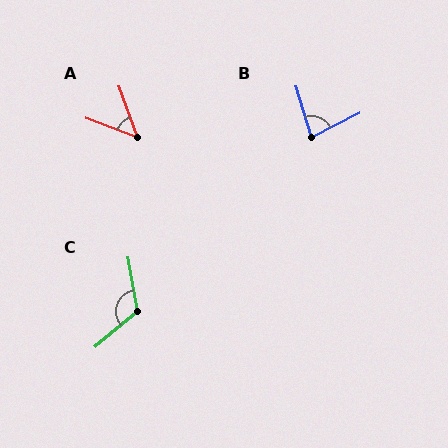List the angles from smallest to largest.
A (49°), B (79°), C (120°).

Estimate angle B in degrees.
Approximately 79 degrees.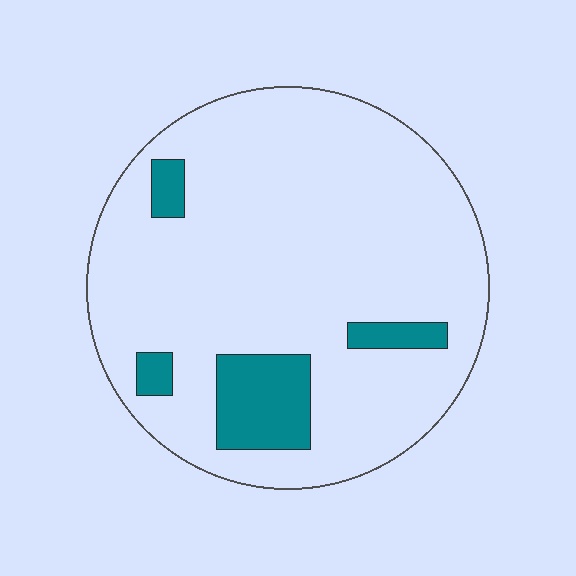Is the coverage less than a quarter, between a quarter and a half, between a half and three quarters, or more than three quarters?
Less than a quarter.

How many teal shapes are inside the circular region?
4.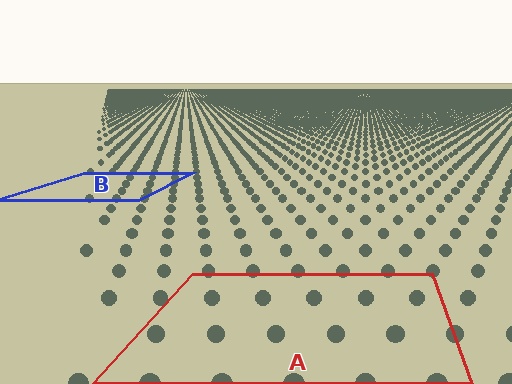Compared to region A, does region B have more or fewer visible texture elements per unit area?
Region B has more texture elements per unit area — they are packed more densely because it is farther away.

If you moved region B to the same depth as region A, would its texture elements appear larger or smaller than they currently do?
They would appear larger. At a closer depth, the same texture elements are projected at a bigger on-screen size.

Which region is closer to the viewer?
Region A is closer. The texture elements there are larger and more spread out.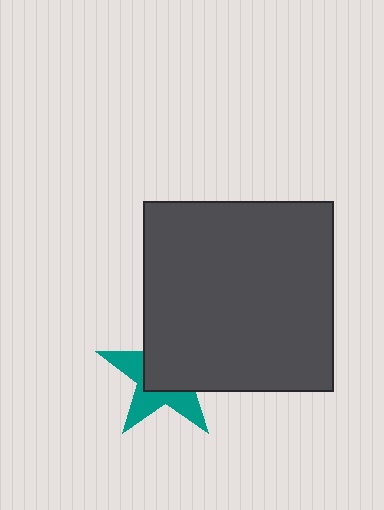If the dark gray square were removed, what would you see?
You would see the complete teal star.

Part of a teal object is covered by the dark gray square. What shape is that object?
It is a star.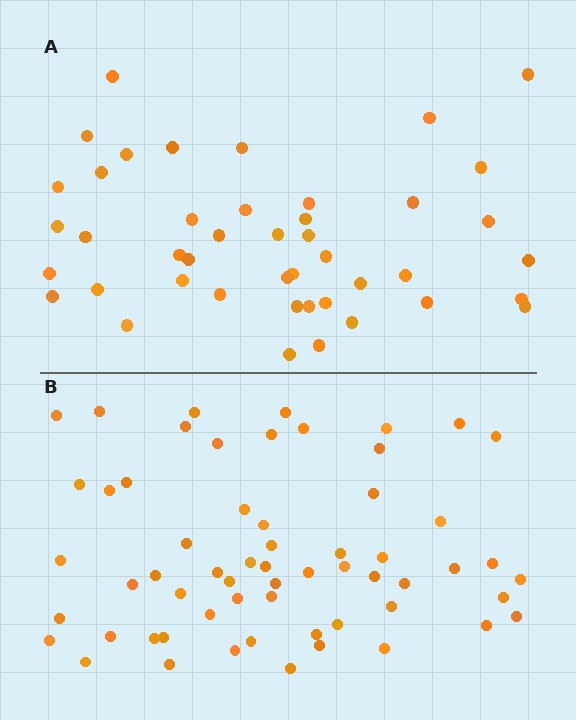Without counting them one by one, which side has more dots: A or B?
Region B (the bottom region) has more dots.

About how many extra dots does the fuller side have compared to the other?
Region B has approximately 15 more dots than region A.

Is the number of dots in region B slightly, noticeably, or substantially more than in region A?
Region B has noticeably more, but not dramatically so. The ratio is roughly 1.4 to 1.